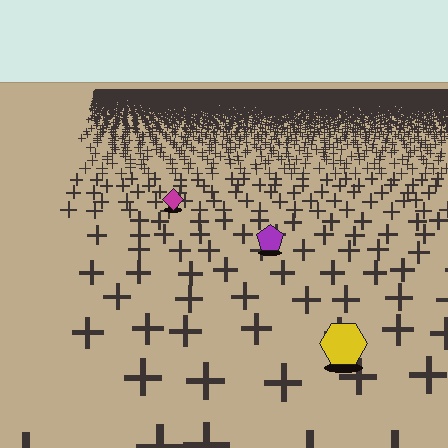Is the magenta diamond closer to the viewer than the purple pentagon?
No. The purple pentagon is closer — you can tell from the texture gradient: the ground texture is coarser near it.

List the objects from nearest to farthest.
From nearest to farthest: the yellow hexagon, the purple pentagon, the magenta diamond.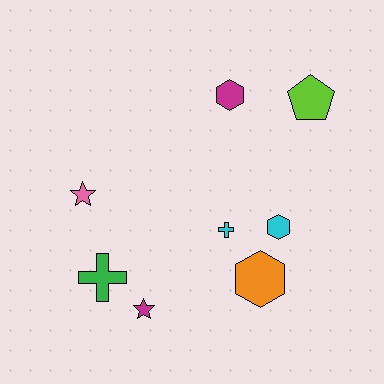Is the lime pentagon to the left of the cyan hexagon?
No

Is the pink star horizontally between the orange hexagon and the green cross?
No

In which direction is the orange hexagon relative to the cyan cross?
The orange hexagon is below the cyan cross.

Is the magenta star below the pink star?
Yes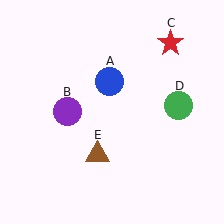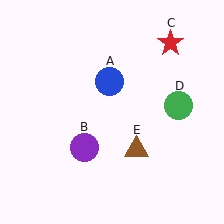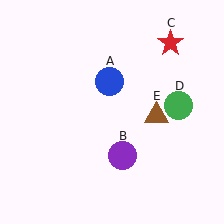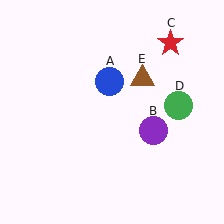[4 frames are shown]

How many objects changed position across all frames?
2 objects changed position: purple circle (object B), brown triangle (object E).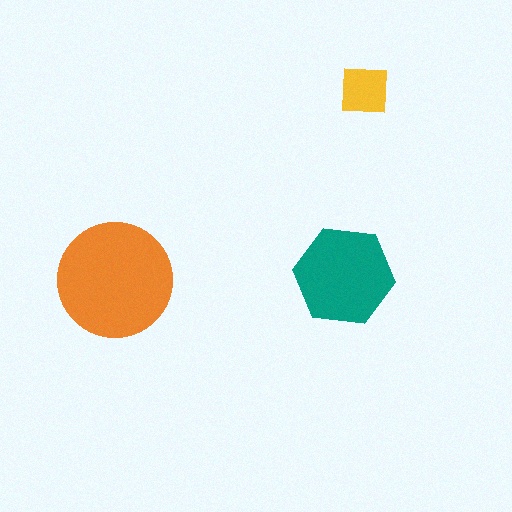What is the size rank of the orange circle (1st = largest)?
1st.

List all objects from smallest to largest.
The yellow square, the teal hexagon, the orange circle.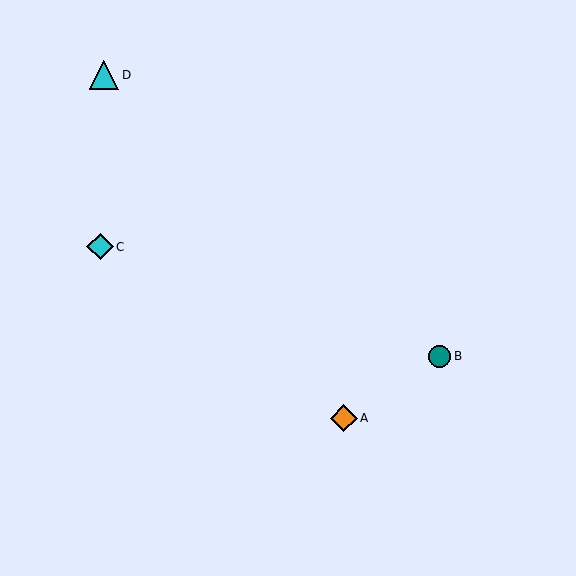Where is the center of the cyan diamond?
The center of the cyan diamond is at (100, 247).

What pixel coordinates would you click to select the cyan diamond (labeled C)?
Click at (100, 247) to select the cyan diamond C.